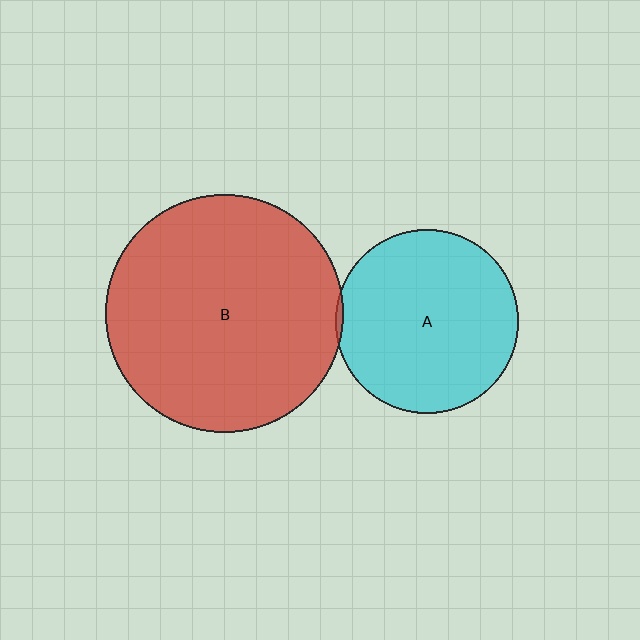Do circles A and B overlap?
Yes.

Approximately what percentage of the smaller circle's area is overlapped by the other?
Approximately 5%.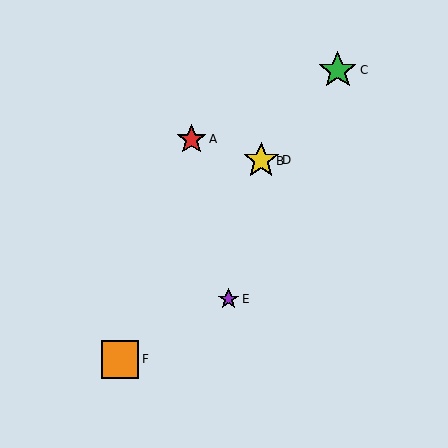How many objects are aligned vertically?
2 objects (B, D) are aligned vertically.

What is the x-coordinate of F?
Object F is at x≈120.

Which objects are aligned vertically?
Objects B, D are aligned vertically.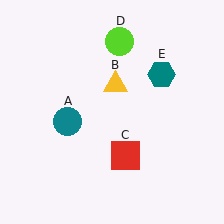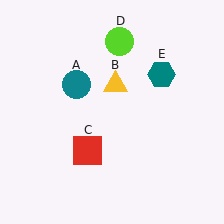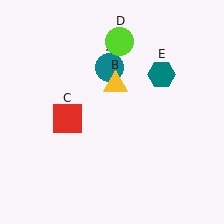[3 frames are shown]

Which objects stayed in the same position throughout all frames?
Yellow triangle (object B) and lime circle (object D) and teal hexagon (object E) remained stationary.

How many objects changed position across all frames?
2 objects changed position: teal circle (object A), red square (object C).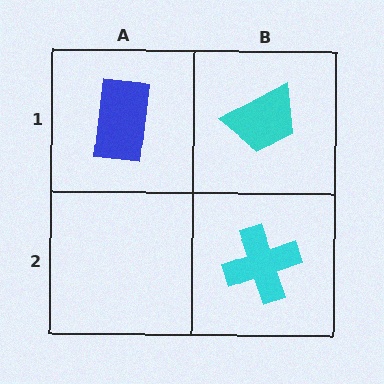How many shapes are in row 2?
1 shape.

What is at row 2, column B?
A cyan cross.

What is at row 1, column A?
A blue rectangle.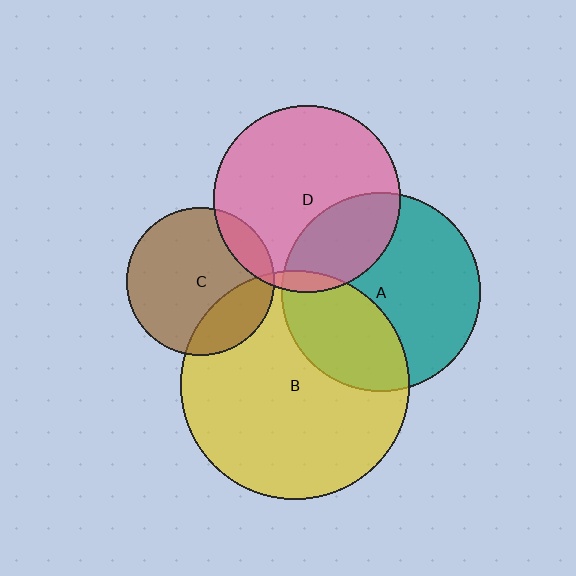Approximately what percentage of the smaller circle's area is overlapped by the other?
Approximately 35%.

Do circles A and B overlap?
Yes.